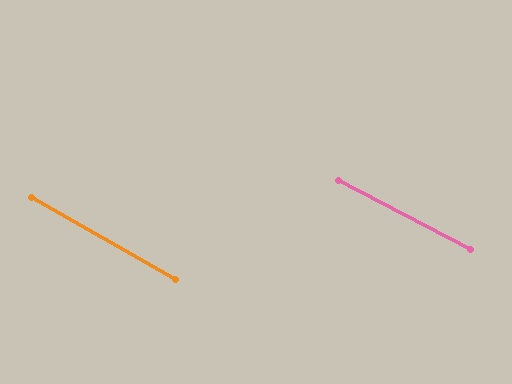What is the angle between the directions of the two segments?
Approximately 2 degrees.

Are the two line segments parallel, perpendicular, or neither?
Parallel — their directions differ by only 1.8°.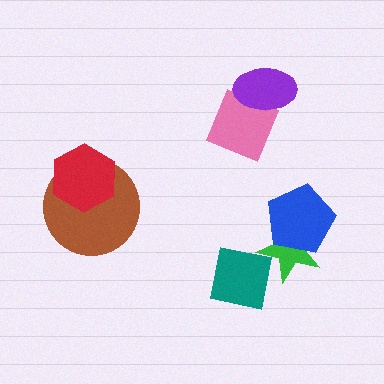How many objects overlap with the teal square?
1 object overlaps with the teal square.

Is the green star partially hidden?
Yes, it is partially covered by another shape.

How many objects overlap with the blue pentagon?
1 object overlaps with the blue pentagon.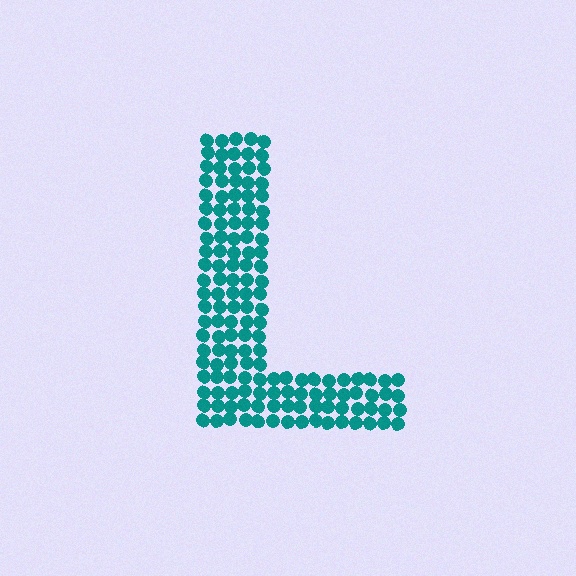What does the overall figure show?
The overall figure shows the letter L.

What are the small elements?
The small elements are circles.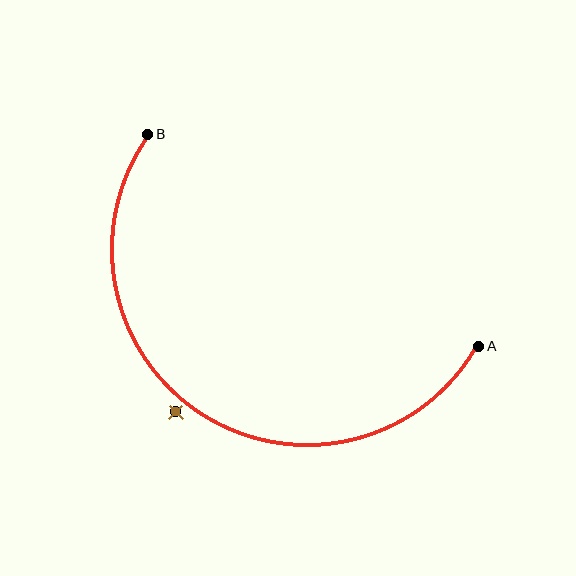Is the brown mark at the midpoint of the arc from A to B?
No — the brown mark does not lie on the arc at all. It sits slightly outside the curve.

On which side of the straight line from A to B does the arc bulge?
The arc bulges below the straight line connecting A and B.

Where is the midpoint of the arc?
The arc midpoint is the point on the curve farthest from the straight line joining A and B. It sits below that line.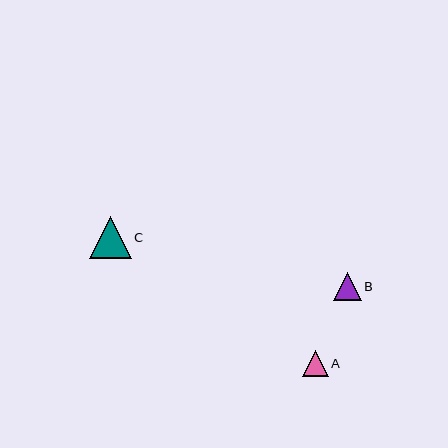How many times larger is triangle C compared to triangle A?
Triangle C is approximately 1.6 times the size of triangle A.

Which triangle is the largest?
Triangle C is the largest with a size of approximately 42 pixels.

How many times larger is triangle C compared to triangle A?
Triangle C is approximately 1.6 times the size of triangle A.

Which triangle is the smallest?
Triangle A is the smallest with a size of approximately 26 pixels.